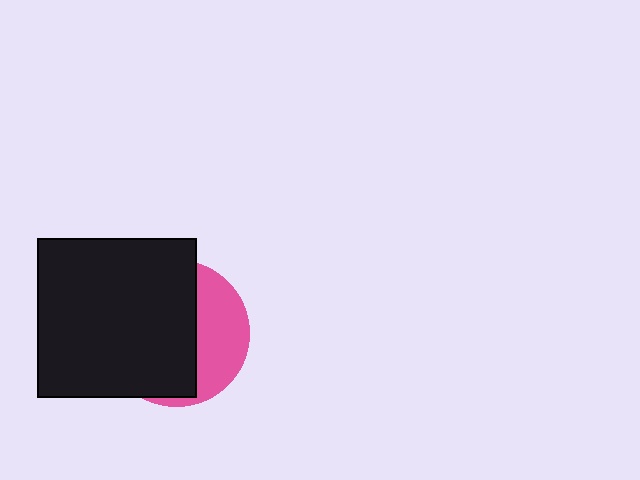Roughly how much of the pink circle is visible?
A small part of it is visible (roughly 34%).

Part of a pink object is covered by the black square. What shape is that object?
It is a circle.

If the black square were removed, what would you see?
You would see the complete pink circle.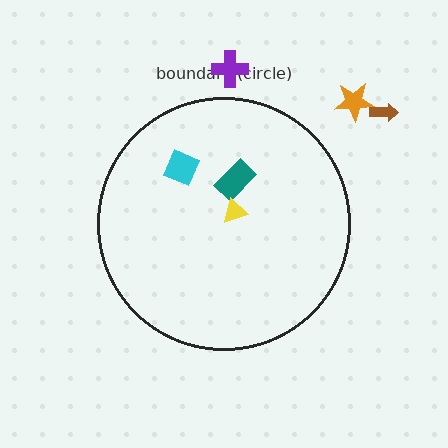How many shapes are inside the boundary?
3 inside, 3 outside.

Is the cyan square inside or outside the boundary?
Inside.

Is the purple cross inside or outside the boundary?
Outside.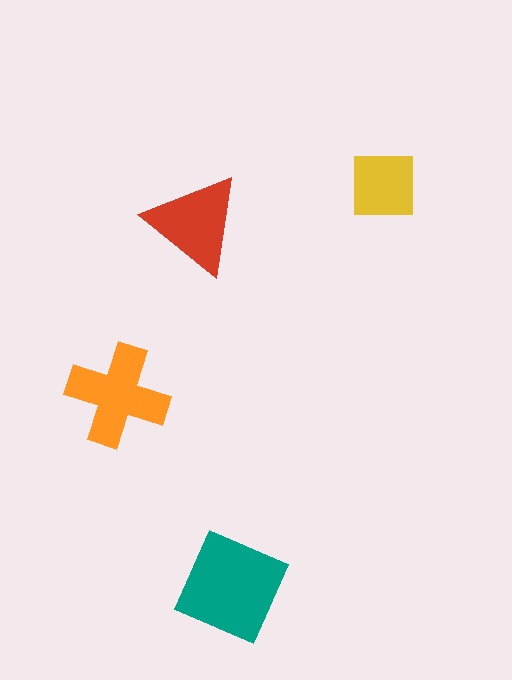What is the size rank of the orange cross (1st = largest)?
2nd.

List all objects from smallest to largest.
The yellow square, the red triangle, the orange cross, the teal diamond.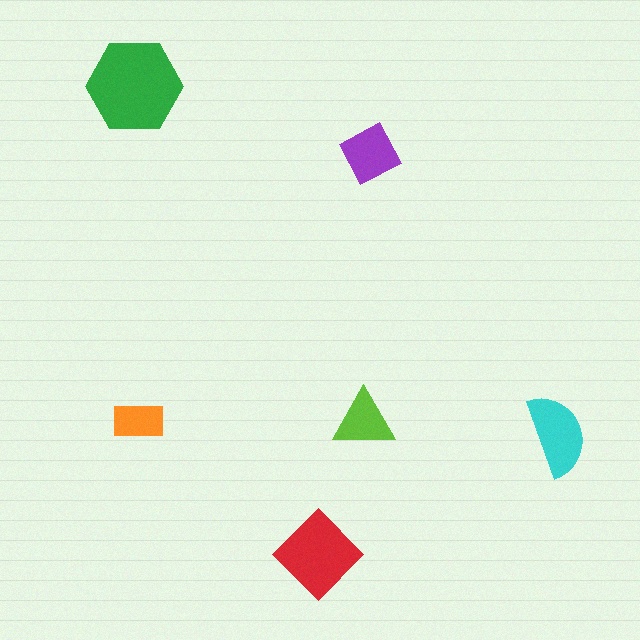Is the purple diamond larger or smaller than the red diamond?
Smaller.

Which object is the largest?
The green hexagon.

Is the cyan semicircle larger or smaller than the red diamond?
Smaller.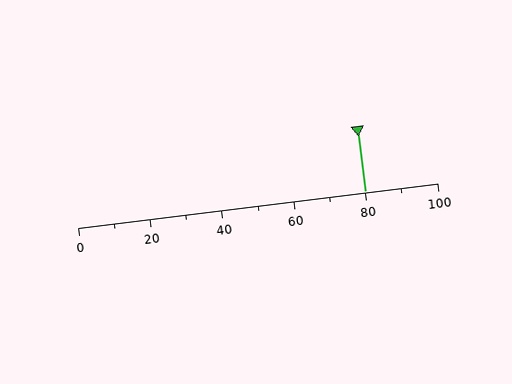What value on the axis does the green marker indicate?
The marker indicates approximately 80.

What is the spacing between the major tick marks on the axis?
The major ticks are spaced 20 apart.